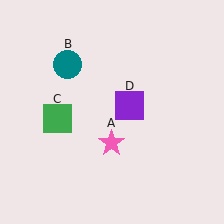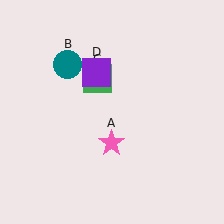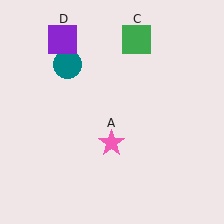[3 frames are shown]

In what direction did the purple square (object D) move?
The purple square (object D) moved up and to the left.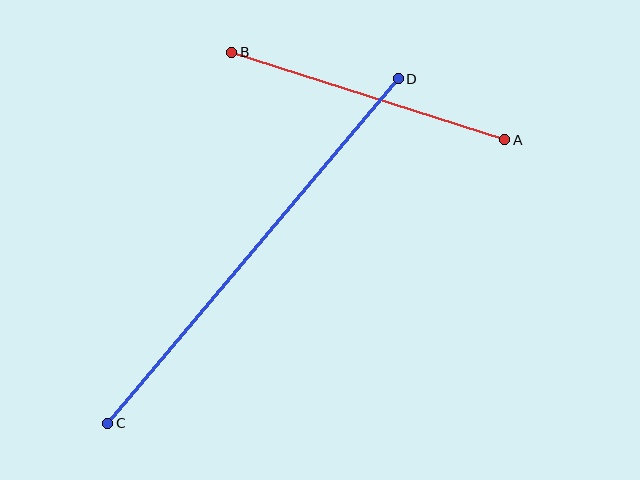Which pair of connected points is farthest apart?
Points C and D are farthest apart.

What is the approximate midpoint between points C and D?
The midpoint is at approximately (253, 251) pixels.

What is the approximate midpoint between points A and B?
The midpoint is at approximately (368, 96) pixels.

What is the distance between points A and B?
The distance is approximately 286 pixels.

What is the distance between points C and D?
The distance is approximately 451 pixels.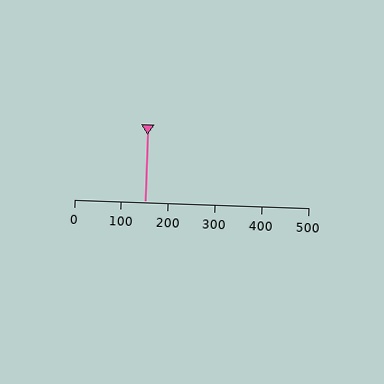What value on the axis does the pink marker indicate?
The marker indicates approximately 150.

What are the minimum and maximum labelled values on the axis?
The axis runs from 0 to 500.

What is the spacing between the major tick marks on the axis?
The major ticks are spaced 100 apart.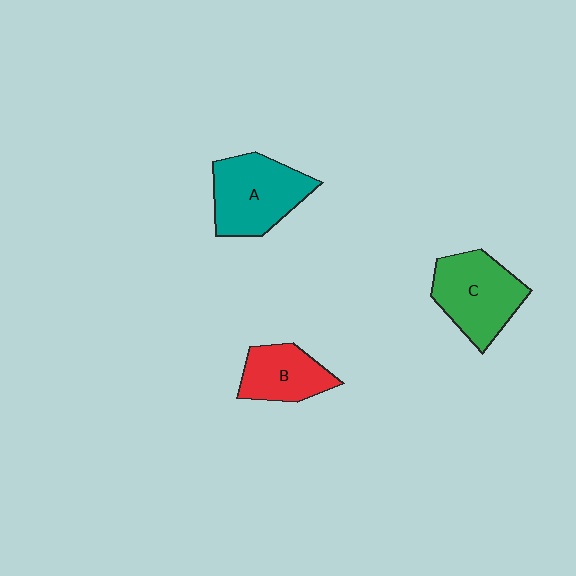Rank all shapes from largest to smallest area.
From largest to smallest: A (teal), C (green), B (red).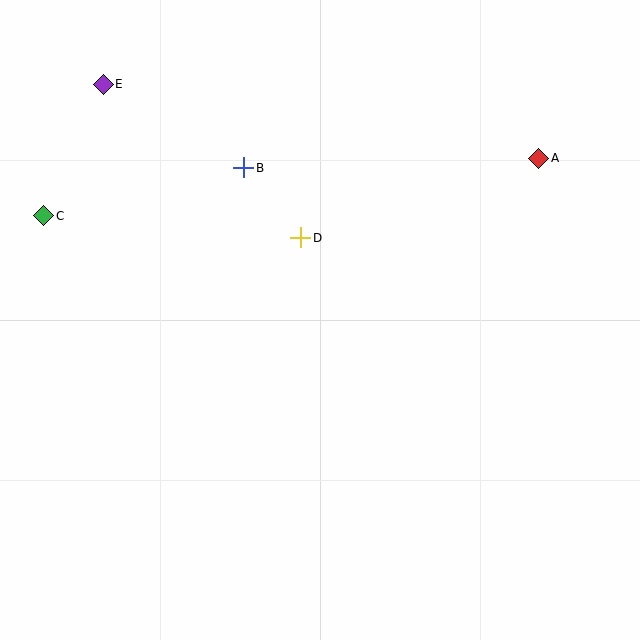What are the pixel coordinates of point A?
Point A is at (539, 158).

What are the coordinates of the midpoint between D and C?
The midpoint between D and C is at (172, 227).